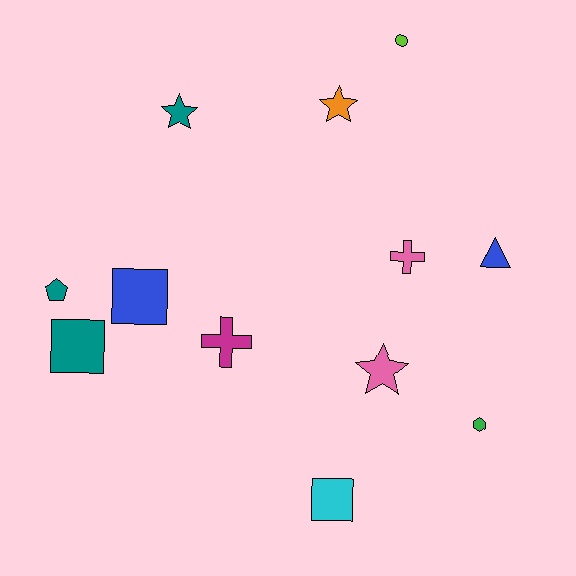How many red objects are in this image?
There are no red objects.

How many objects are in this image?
There are 12 objects.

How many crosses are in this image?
There are 2 crosses.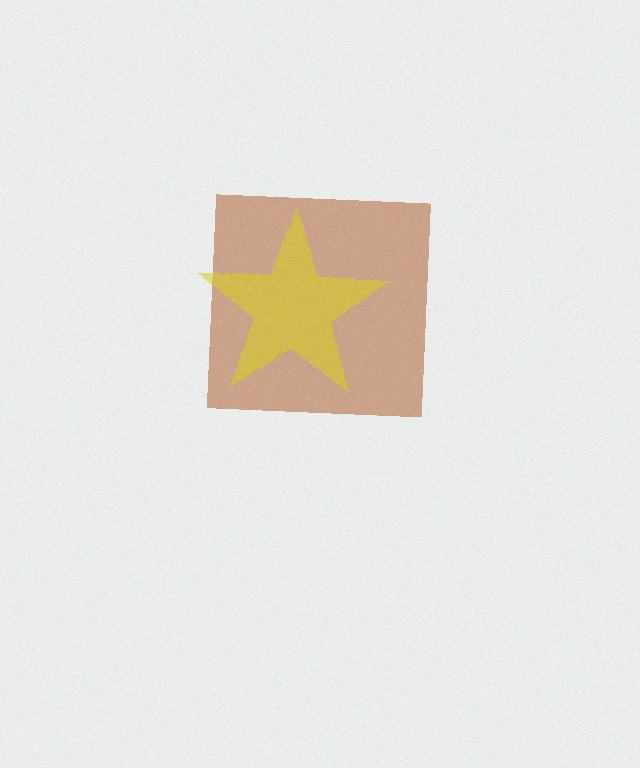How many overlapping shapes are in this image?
There are 2 overlapping shapes in the image.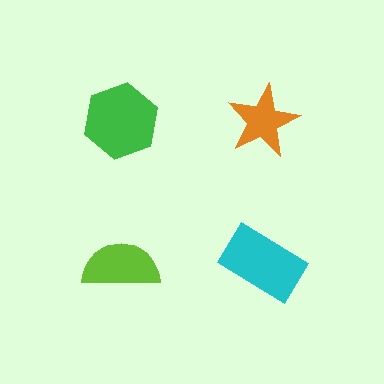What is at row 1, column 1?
A green hexagon.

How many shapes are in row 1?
2 shapes.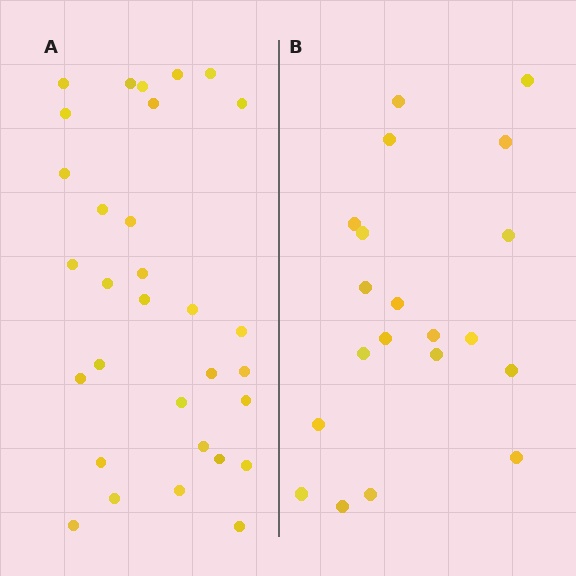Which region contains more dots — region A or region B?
Region A (the left region) has more dots.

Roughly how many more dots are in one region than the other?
Region A has roughly 12 or so more dots than region B.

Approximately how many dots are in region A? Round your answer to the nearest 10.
About 30 dots. (The exact count is 31, which rounds to 30.)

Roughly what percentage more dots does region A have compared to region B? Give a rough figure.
About 55% more.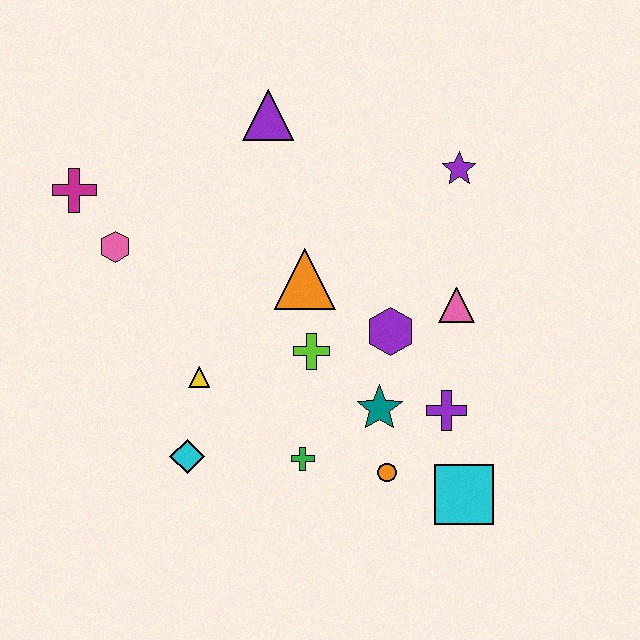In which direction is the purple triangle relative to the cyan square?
The purple triangle is above the cyan square.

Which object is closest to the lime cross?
The orange triangle is closest to the lime cross.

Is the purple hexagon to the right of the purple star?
No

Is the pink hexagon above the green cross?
Yes